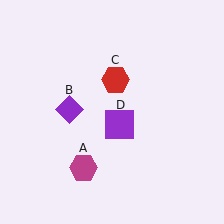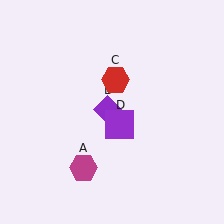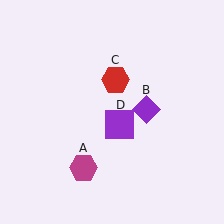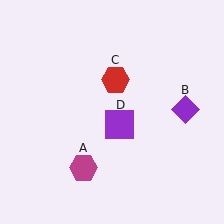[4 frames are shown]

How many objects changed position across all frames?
1 object changed position: purple diamond (object B).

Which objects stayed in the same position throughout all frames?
Magenta hexagon (object A) and red hexagon (object C) and purple square (object D) remained stationary.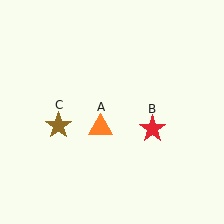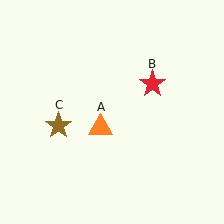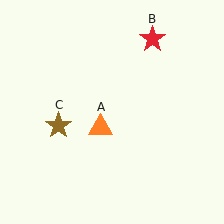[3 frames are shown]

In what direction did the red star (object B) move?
The red star (object B) moved up.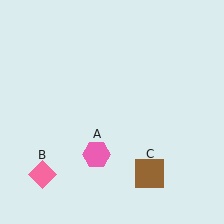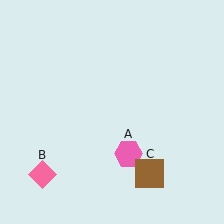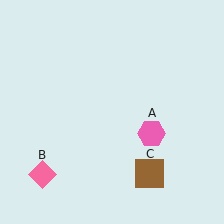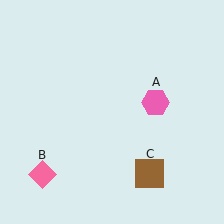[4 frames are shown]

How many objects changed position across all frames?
1 object changed position: pink hexagon (object A).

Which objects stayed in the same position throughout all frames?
Pink diamond (object B) and brown square (object C) remained stationary.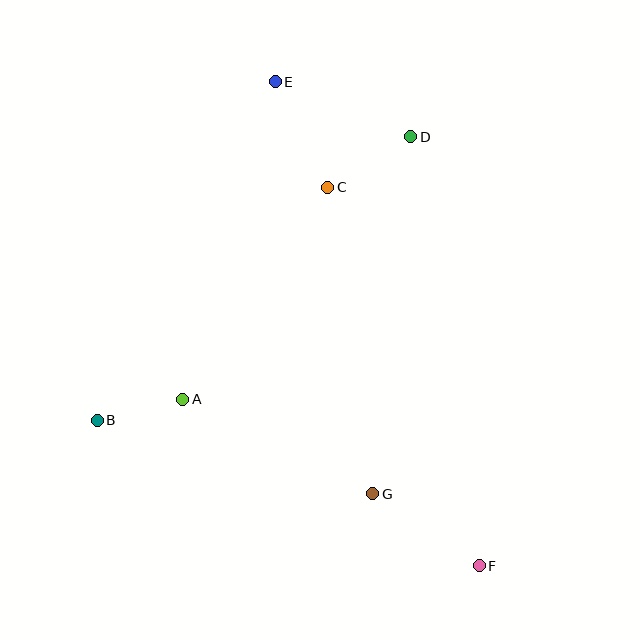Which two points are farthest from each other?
Points E and F are farthest from each other.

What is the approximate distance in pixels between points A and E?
The distance between A and E is approximately 331 pixels.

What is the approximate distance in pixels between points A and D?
The distance between A and D is approximately 348 pixels.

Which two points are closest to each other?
Points A and B are closest to each other.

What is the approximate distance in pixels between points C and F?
The distance between C and F is approximately 408 pixels.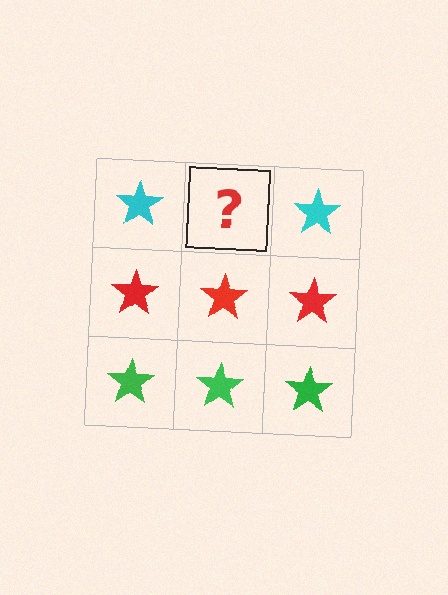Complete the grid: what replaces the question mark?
The question mark should be replaced with a cyan star.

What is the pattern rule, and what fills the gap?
The rule is that each row has a consistent color. The gap should be filled with a cyan star.